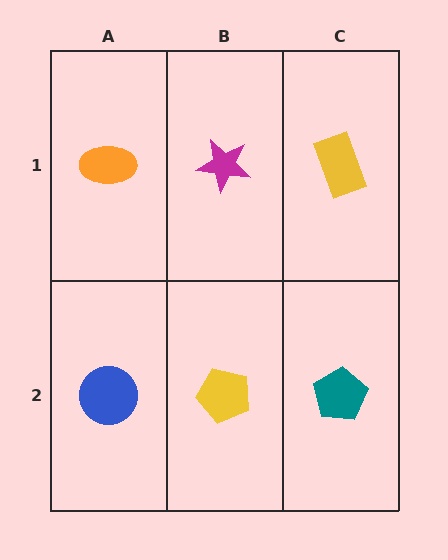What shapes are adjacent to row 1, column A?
A blue circle (row 2, column A), a magenta star (row 1, column B).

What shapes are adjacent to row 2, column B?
A magenta star (row 1, column B), a blue circle (row 2, column A), a teal pentagon (row 2, column C).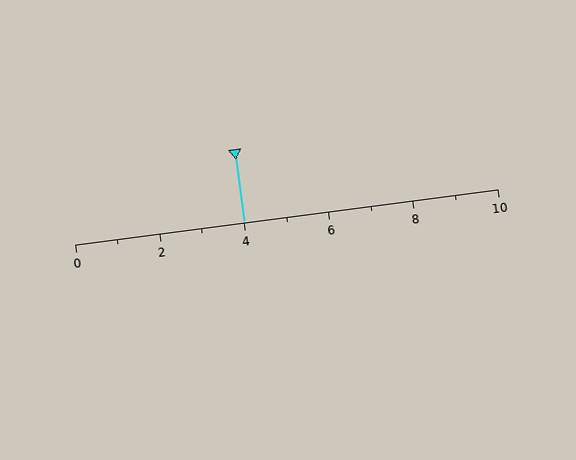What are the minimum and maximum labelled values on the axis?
The axis runs from 0 to 10.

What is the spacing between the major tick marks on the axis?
The major ticks are spaced 2 apart.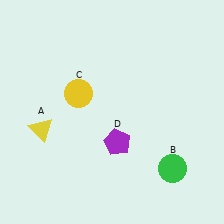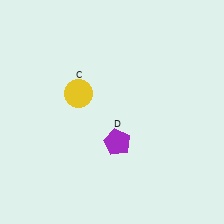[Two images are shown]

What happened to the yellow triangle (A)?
The yellow triangle (A) was removed in Image 2. It was in the bottom-left area of Image 1.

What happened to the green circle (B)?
The green circle (B) was removed in Image 2. It was in the bottom-right area of Image 1.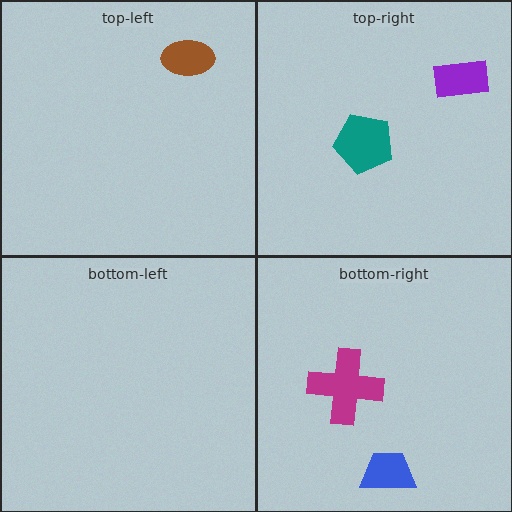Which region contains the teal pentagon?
The top-right region.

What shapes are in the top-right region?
The purple rectangle, the teal pentagon.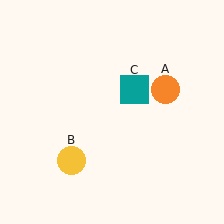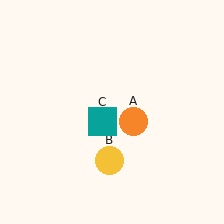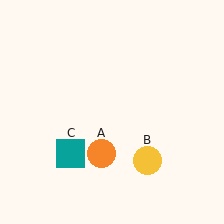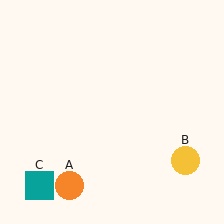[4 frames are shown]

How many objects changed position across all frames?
3 objects changed position: orange circle (object A), yellow circle (object B), teal square (object C).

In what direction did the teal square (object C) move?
The teal square (object C) moved down and to the left.